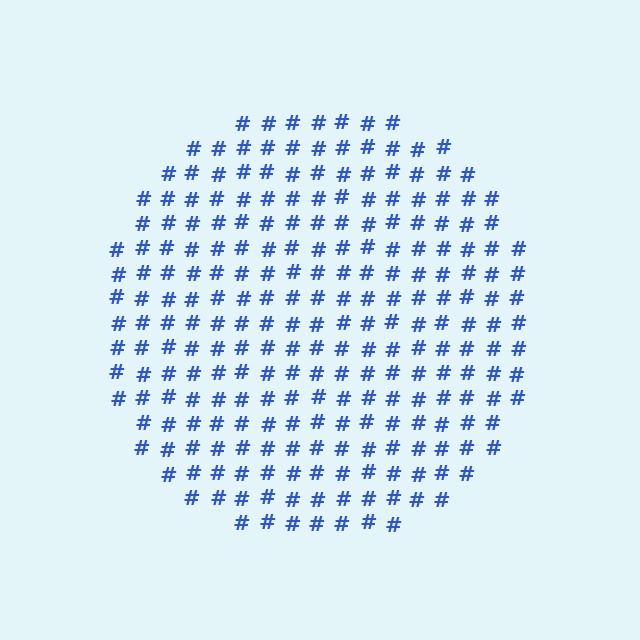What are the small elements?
The small elements are hash symbols.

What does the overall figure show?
The overall figure shows a circle.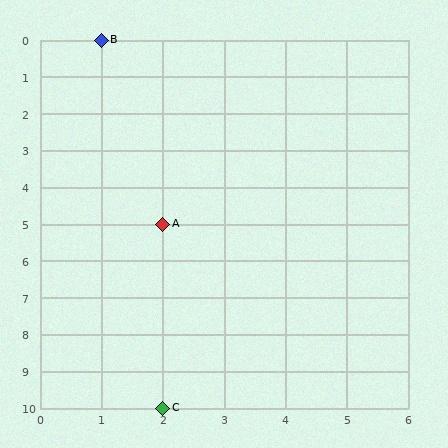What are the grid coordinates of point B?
Point B is at grid coordinates (1, 0).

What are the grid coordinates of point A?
Point A is at grid coordinates (2, 5).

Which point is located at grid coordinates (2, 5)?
Point A is at (2, 5).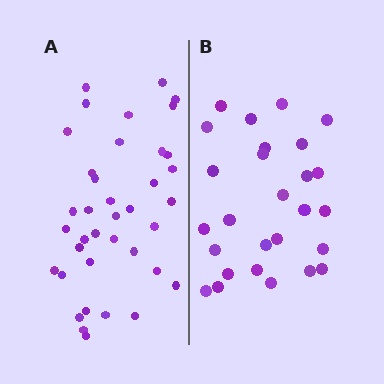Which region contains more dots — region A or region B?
Region A (the left region) has more dots.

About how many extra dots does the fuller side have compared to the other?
Region A has roughly 12 or so more dots than region B.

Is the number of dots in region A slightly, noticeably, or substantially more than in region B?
Region A has noticeably more, but not dramatically so. The ratio is roughly 1.4 to 1.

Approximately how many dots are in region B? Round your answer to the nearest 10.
About 30 dots. (The exact count is 27, which rounds to 30.)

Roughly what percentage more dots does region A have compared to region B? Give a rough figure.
About 40% more.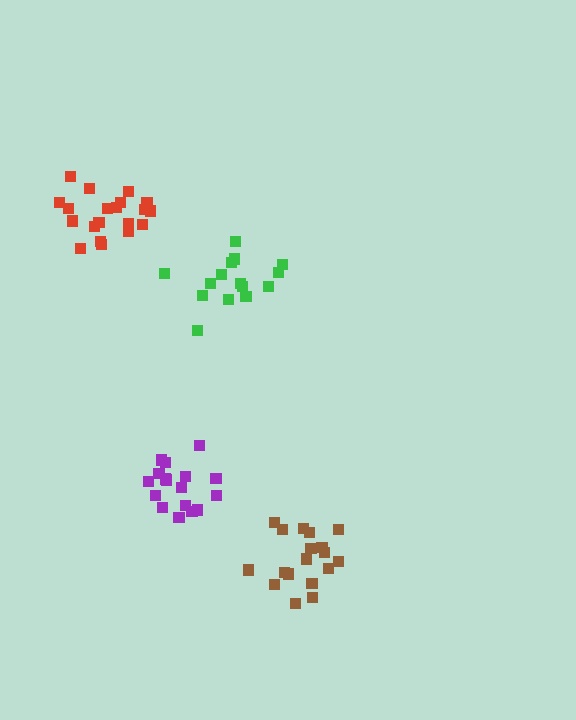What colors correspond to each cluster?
The clusters are colored: red, purple, brown, green.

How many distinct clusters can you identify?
There are 4 distinct clusters.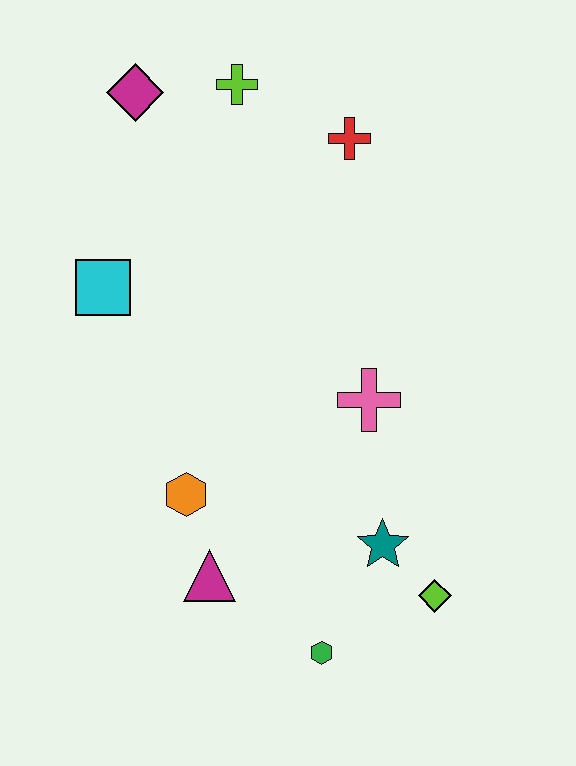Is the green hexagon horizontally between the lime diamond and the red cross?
No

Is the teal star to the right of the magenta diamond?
Yes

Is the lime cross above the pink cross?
Yes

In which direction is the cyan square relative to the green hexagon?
The cyan square is above the green hexagon.